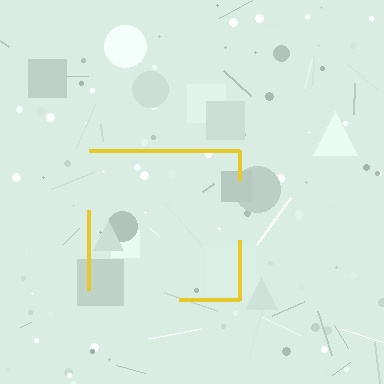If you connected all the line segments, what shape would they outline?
They would outline a square.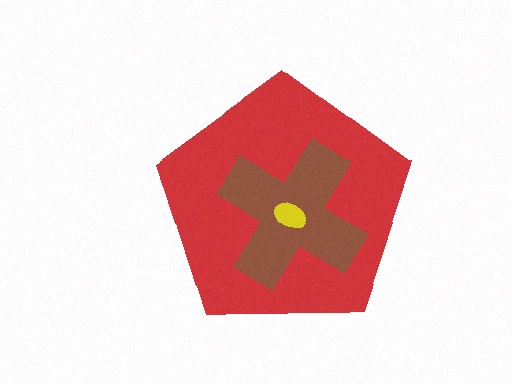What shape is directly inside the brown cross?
The yellow ellipse.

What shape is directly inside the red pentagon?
The brown cross.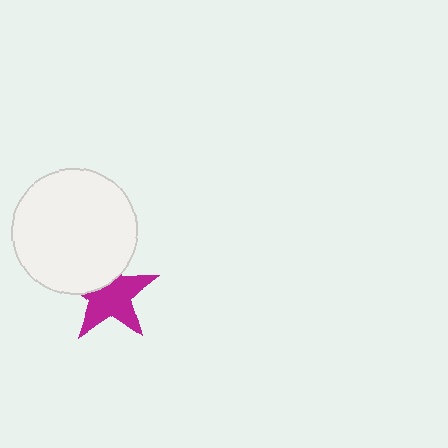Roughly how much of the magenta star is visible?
Most of it is visible (roughly 67%).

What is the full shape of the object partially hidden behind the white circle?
The partially hidden object is a magenta star.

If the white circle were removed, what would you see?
You would see the complete magenta star.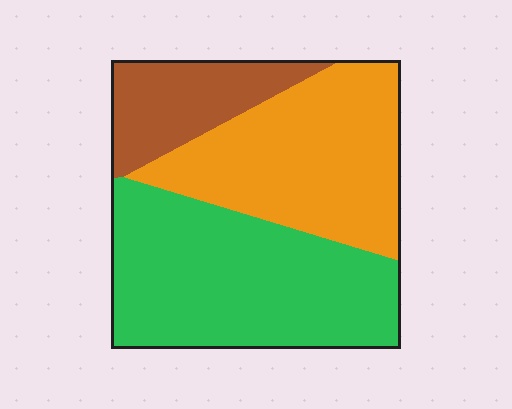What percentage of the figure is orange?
Orange covers roughly 40% of the figure.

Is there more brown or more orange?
Orange.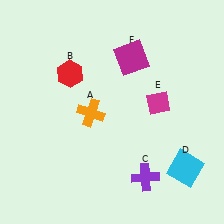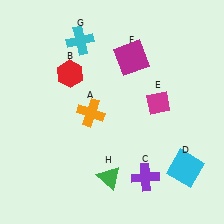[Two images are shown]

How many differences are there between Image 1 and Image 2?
There are 2 differences between the two images.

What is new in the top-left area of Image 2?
A cyan cross (G) was added in the top-left area of Image 2.